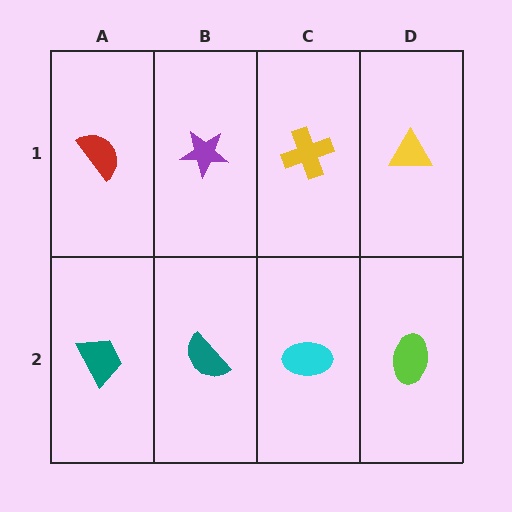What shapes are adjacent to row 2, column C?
A yellow cross (row 1, column C), a teal semicircle (row 2, column B), a lime ellipse (row 2, column D).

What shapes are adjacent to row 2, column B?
A purple star (row 1, column B), a teal trapezoid (row 2, column A), a cyan ellipse (row 2, column C).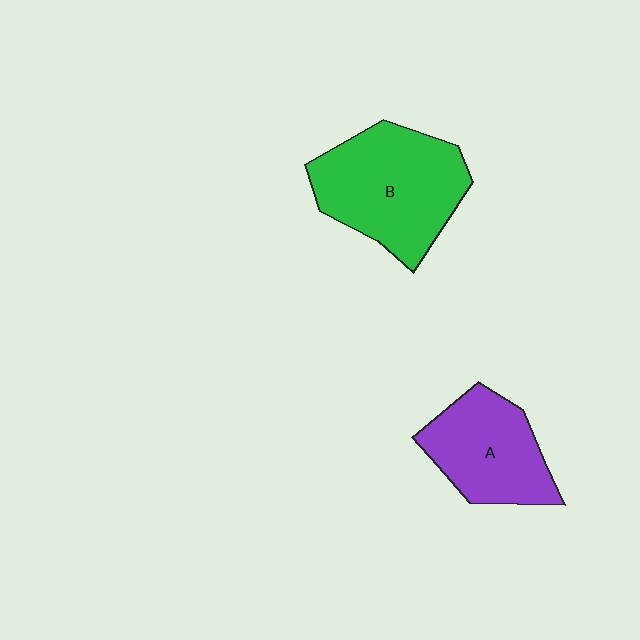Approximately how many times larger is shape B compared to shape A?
Approximately 1.4 times.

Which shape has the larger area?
Shape B (green).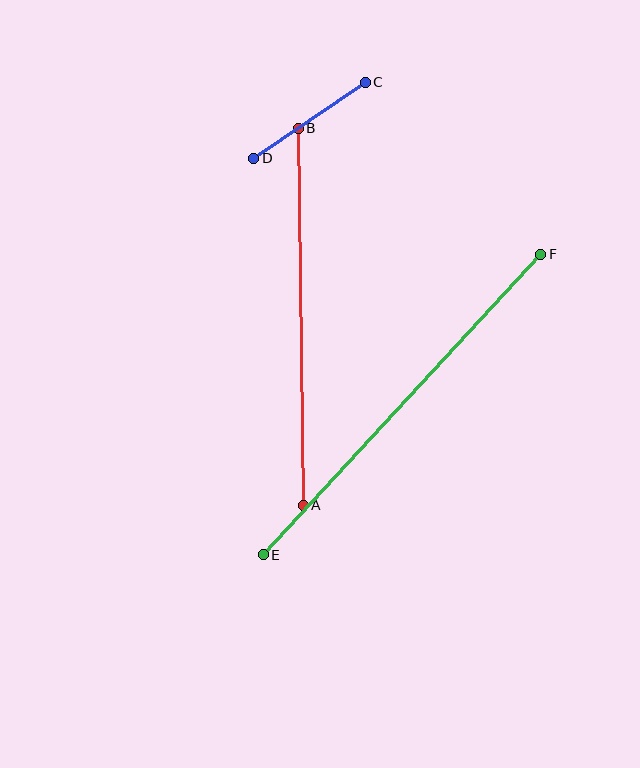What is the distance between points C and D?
The distance is approximately 135 pixels.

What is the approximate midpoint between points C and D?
The midpoint is at approximately (309, 120) pixels.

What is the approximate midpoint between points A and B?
The midpoint is at approximately (301, 317) pixels.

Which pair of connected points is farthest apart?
Points E and F are farthest apart.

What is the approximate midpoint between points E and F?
The midpoint is at approximately (402, 404) pixels.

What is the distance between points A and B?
The distance is approximately 377 pixels.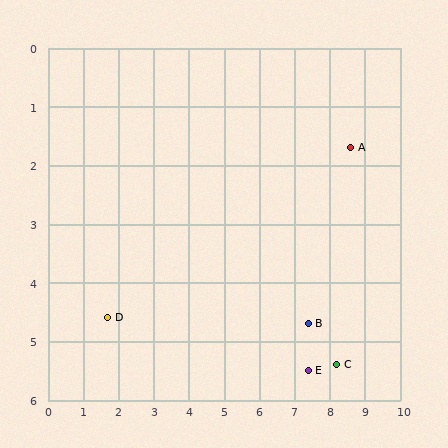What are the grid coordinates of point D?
Point D is at approximately (1.7, 4.6).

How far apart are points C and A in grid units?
Points C and A are about 3.7 grid units apart.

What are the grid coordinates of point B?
Point B is at approximately (7.4, 4.7).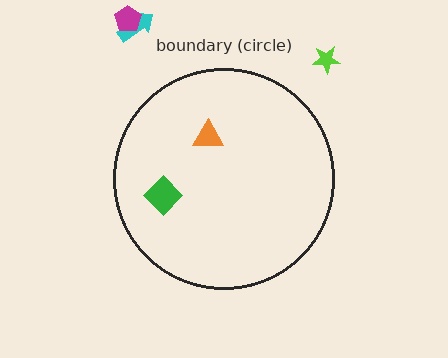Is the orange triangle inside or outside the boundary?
Inside.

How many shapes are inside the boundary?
2 inside, 3 outside.